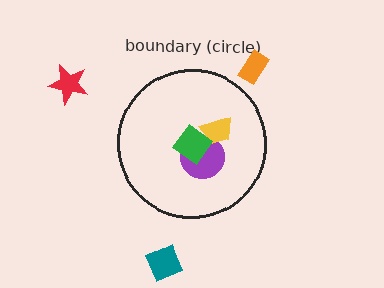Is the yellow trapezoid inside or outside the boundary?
Inside.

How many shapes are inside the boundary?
3 inside, 3 outside.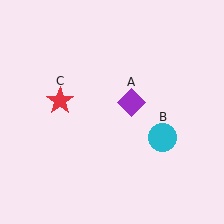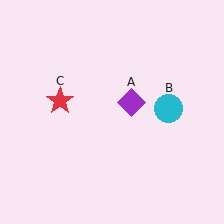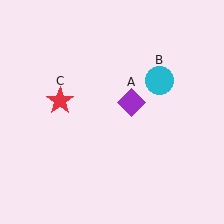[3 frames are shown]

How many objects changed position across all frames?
1 object changed position: cyan circle (object B).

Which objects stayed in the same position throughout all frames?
Purple diamond (object A) and red star (object C) remained stationary.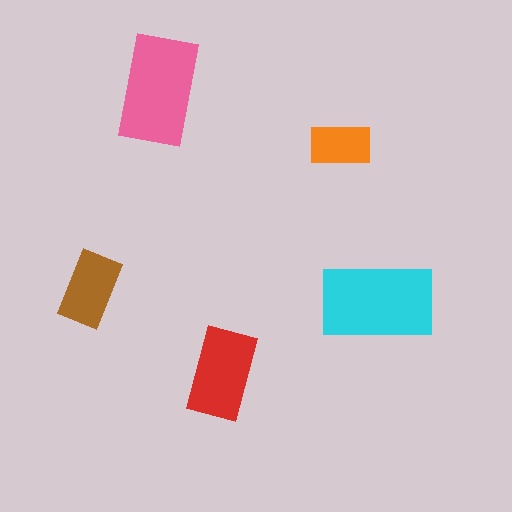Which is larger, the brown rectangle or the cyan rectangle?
The cyan one.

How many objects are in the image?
There are 5 objects in the image.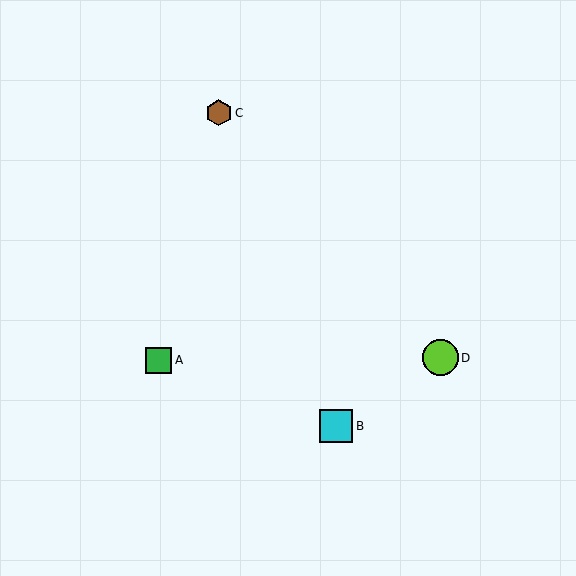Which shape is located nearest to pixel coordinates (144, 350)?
The green square (labeled A) at (159, 360) is nearest to that location.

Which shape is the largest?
The lime circle (labeled D) is the largest.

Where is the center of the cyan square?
The center of the cyan square is at (336, 426).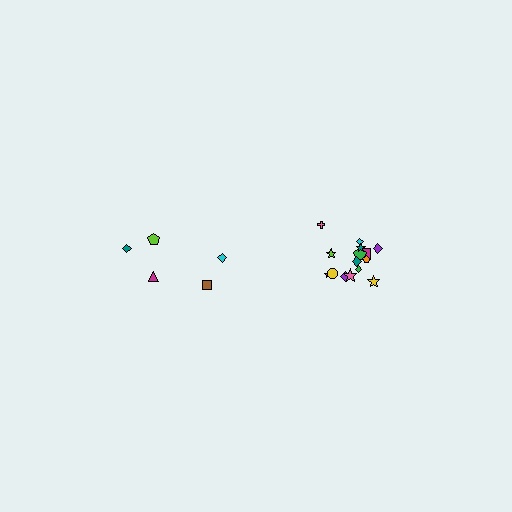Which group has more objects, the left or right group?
The right group.